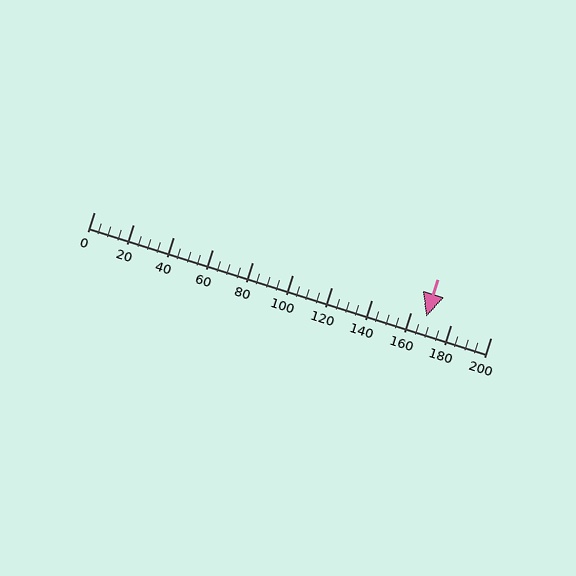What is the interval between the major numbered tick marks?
The major tick marks are spaced 20 units apart.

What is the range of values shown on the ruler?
The ruler shows values from 0 to 200.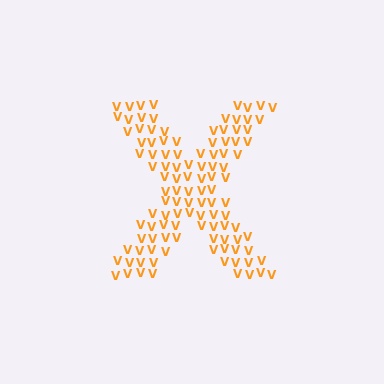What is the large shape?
The large shape is the letter X.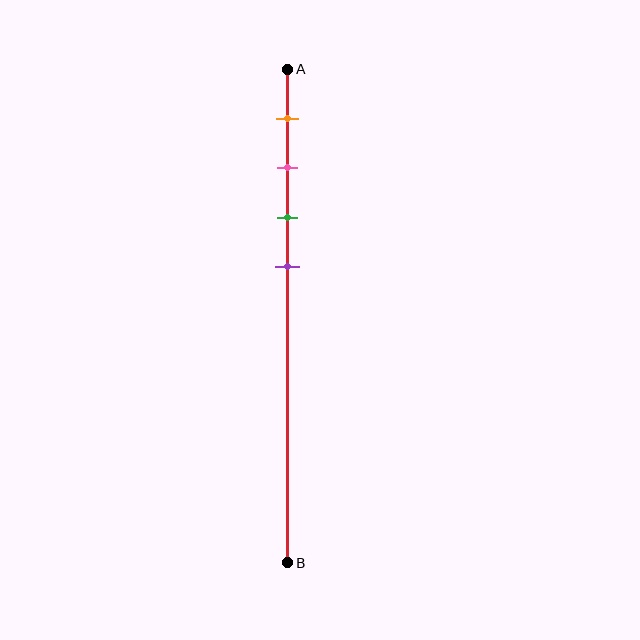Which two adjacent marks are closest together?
The pink and green marks are the closest adjacent pair.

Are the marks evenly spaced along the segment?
Yes, the marks are approximately evenly spaced.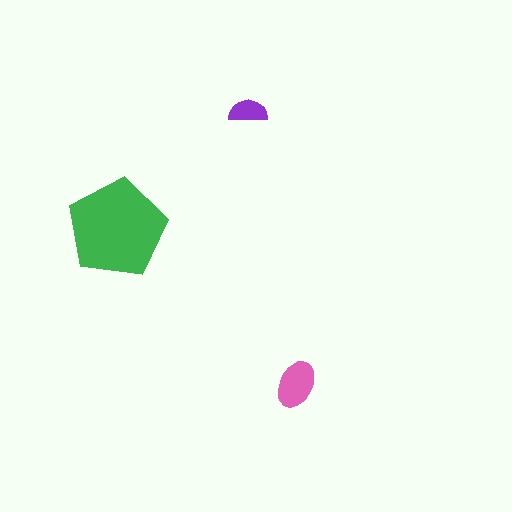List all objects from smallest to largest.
The purple semicircle, the pink ellipse, the green pentagon.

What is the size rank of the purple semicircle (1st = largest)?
3rd.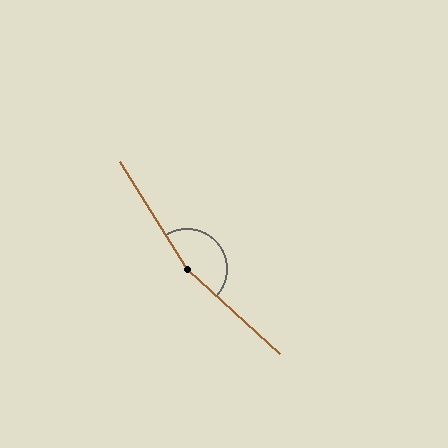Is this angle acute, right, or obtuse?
It is obtuse.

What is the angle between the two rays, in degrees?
Approximately 165 degrees.